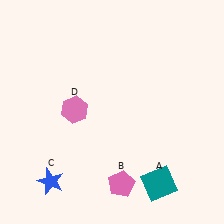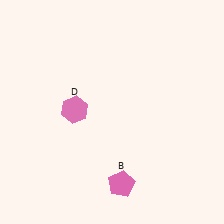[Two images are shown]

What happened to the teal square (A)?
The teal square (A) was removed in Image 2. It was in the bottom-right area of Image 1.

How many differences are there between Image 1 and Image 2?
There are 2 differences between the two images.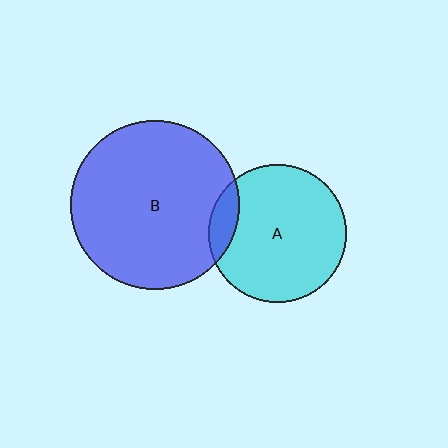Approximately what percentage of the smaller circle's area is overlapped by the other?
Approximately 10%.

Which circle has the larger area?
Circle B (blue).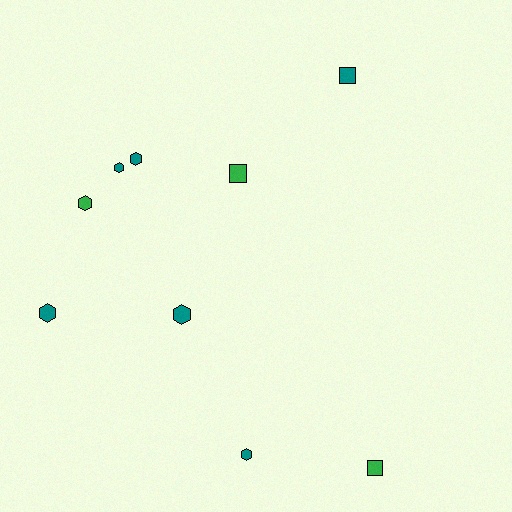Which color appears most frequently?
Teal, with 6 objects.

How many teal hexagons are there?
There are 5 teal hexagons.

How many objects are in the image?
There are 9 objects.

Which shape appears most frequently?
Hexagon, with 6 objects.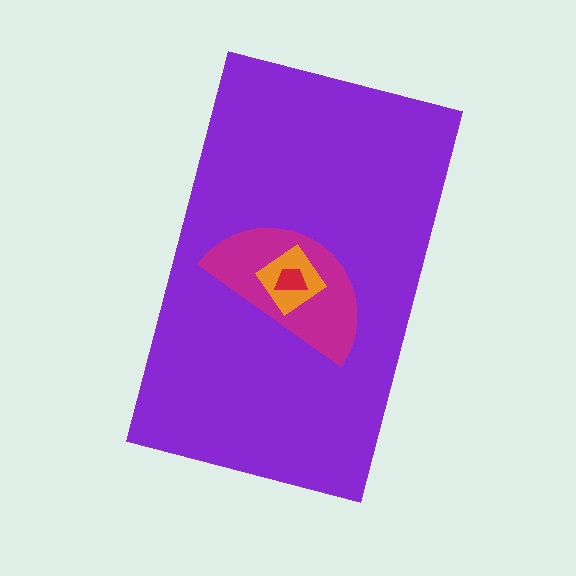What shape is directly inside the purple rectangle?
The magenta semicircle.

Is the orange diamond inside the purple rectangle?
Yes.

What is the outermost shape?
The purple rectangle.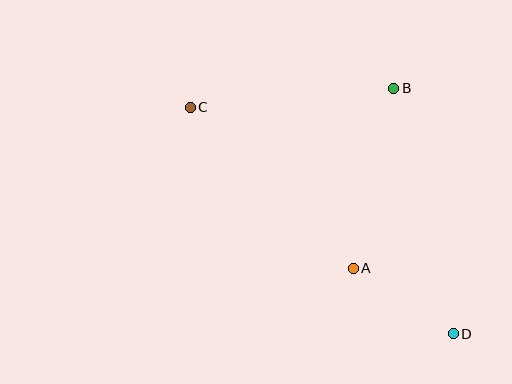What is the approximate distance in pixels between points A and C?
The distance between A and C is approximately 229 pixels.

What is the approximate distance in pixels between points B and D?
The distance between B and D is approximately 253 pixels.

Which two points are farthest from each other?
Points C and D are farthest from each other.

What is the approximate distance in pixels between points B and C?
The distance between B and C is approximately 205 pixels.